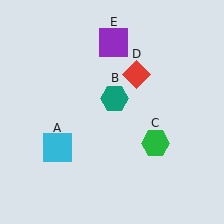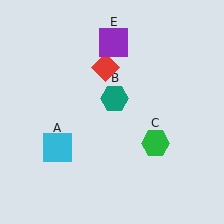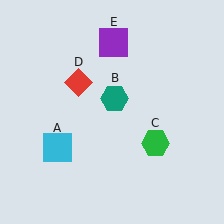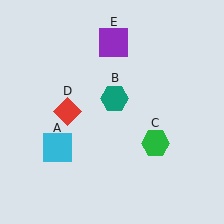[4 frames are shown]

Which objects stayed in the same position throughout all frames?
Cyan square (object A) and teal hexagon (object B) and green hexagon (object C) and purple square (object E) remained stationary.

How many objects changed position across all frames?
1 object changed position: red diamond (object D).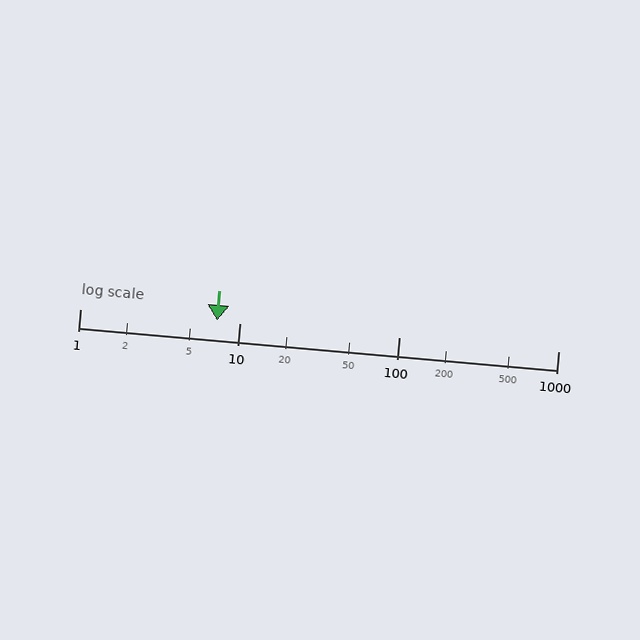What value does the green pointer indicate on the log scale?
The pointer indicates approximately 7.2.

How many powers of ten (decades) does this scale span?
The scale spans 3 decades, from 1 to 1000.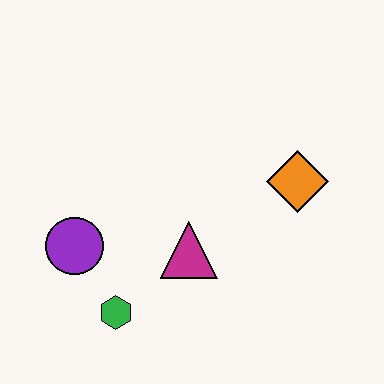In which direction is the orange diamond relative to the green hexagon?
The orange diamond is to the right of the green hexagon.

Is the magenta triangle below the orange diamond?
Yes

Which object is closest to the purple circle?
The green hexagon is closest to the purple circle.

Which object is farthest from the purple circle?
The orange diamond is farthest from the purple circle.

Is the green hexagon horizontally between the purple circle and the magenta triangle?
Yes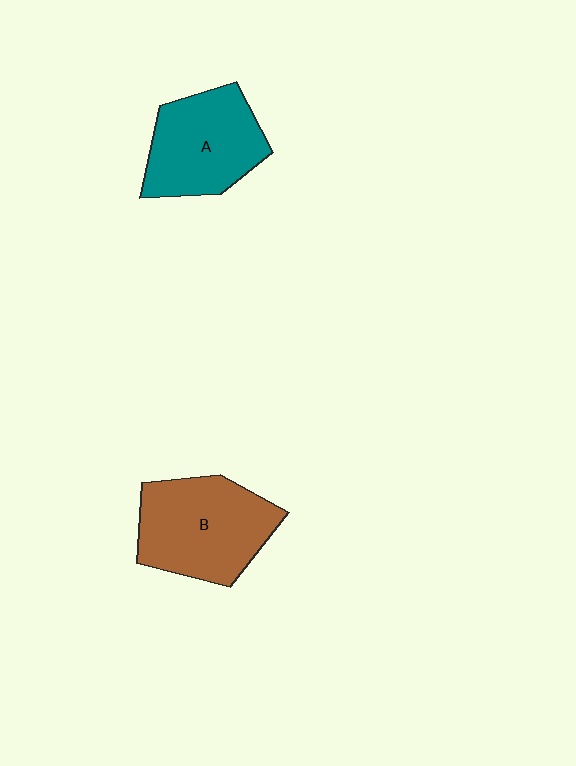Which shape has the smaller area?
Shape A (teal).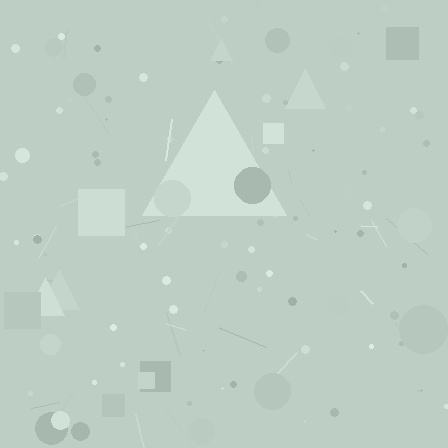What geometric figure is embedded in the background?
A triangle is embedded in the background.